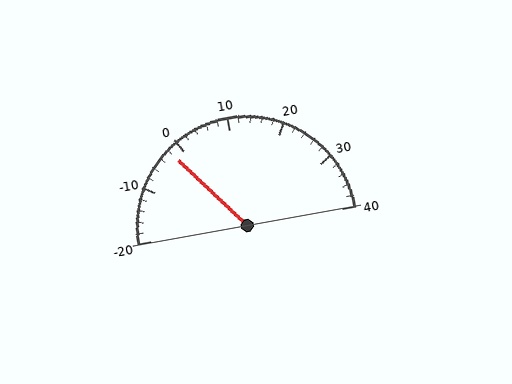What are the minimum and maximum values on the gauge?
The gauge ranges from -20 to 40.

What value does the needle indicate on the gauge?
The needle indicates approximately -2.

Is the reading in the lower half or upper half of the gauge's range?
The reading is in the lower half of the range (-20 to 40).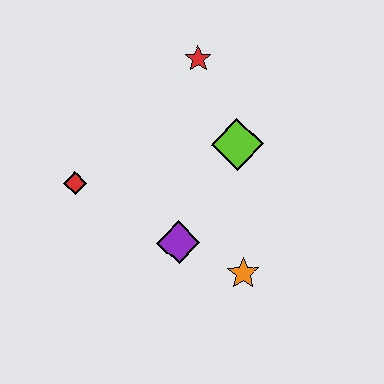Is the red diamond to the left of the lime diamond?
Yes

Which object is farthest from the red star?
The orange star is farthest from the red star.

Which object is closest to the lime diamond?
The red star is closest to the lime diamond.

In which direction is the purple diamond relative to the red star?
The purple diamond is below the red star.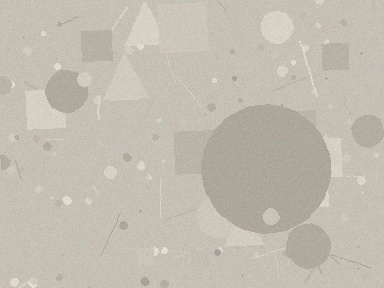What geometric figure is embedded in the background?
A circle is embedded in the background.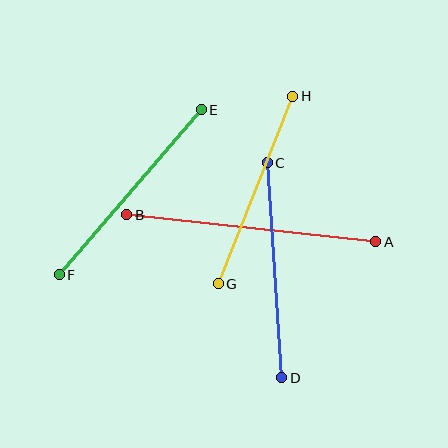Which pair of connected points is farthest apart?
Points A and B are farthest apart.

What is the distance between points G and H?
The distance is approximately 201 pixels.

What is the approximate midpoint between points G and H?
The midpoint is at approximately (255, 190) pixels.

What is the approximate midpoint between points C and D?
The midpoint is at approximately (275, 270) pixels.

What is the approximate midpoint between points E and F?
The midpoint is at approximately (130, 192) pixels.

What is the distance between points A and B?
The distance is approximately 250 pixels.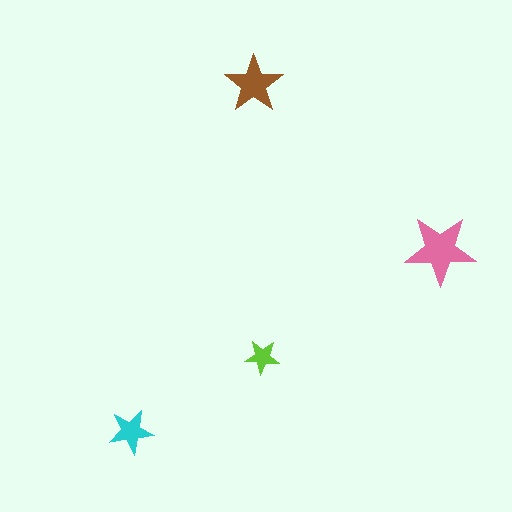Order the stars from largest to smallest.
the pink one, the brown one, the cyan one, the lime one.